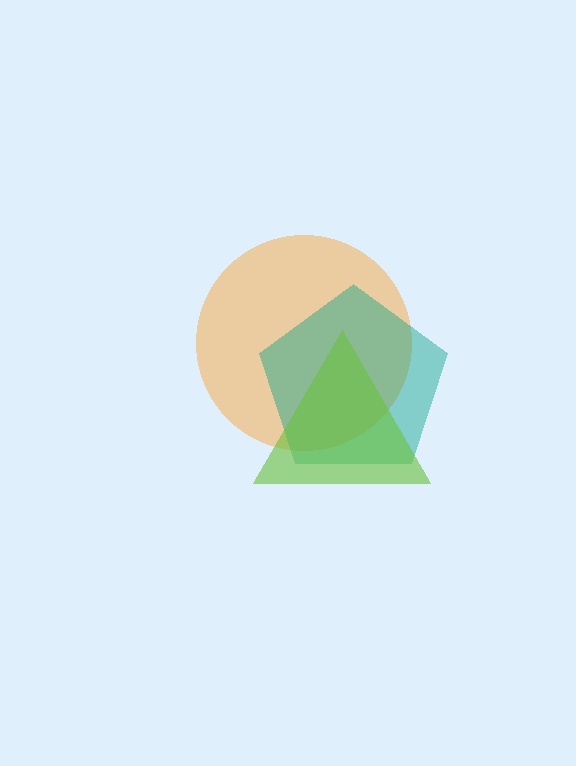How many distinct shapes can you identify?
There are 3 distinct shapes: an orange circle, a teal pentagon, a lime triangle.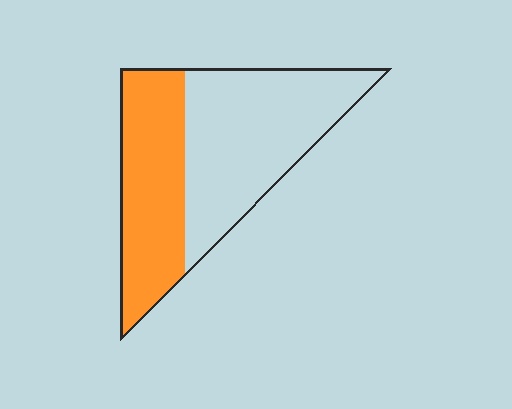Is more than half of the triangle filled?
No.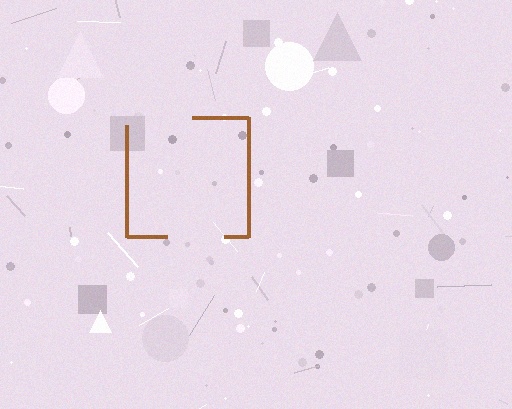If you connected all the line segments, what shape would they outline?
They would outline a square.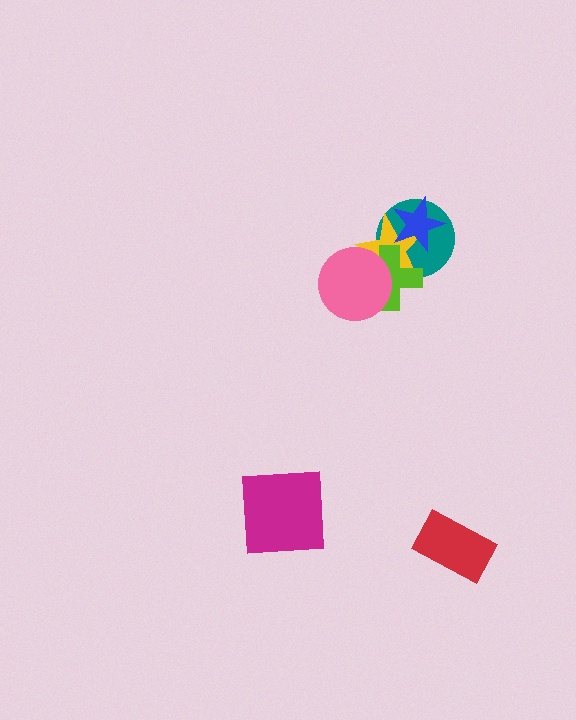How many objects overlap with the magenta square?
0 objects overlap with the magenta square.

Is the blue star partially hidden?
No, no other shape covers it.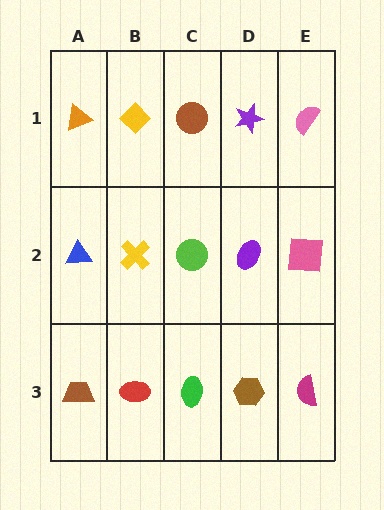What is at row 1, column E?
A pink semicircle.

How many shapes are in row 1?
5 shapes.